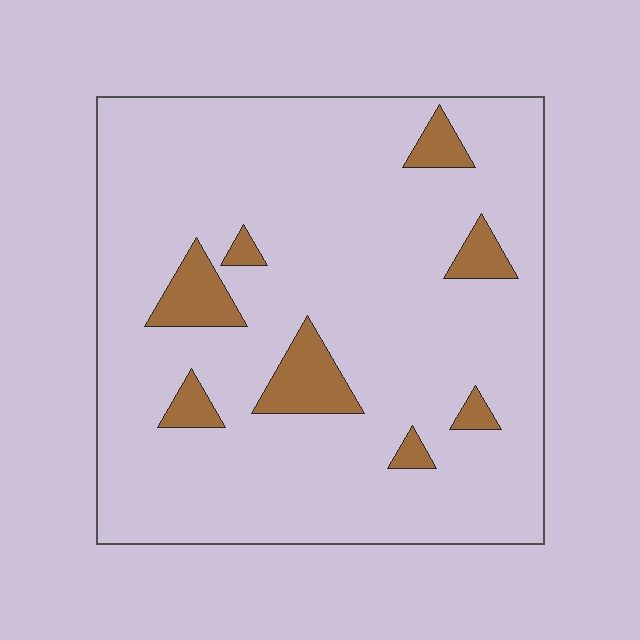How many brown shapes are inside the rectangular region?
8.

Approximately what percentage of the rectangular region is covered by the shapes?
Approximately 10%.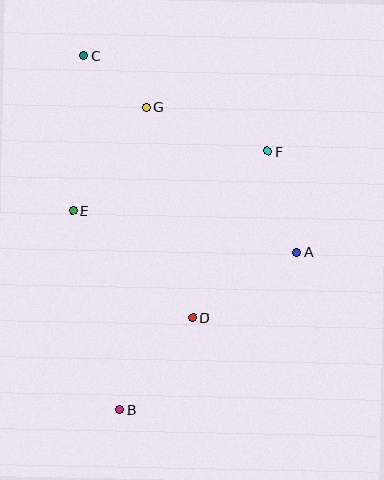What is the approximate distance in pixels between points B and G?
The distance between B and G is approximately 303 pixels.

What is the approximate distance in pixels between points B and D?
The distance between B and D is approximately 118 pixels.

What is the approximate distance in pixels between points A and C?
The distance between A and C is approximately 290 pixels.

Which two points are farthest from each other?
Points B and C are farthest from each other.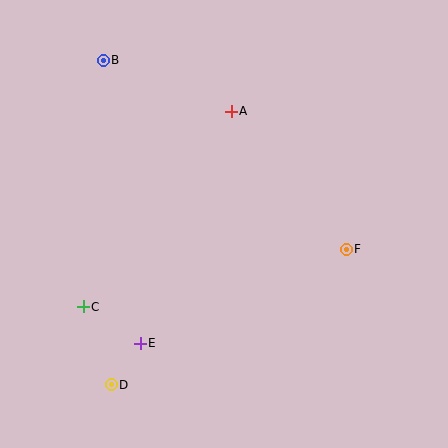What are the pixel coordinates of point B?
Point B is at (103, 60).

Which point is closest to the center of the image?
Point A at (231, 111) is closest to the center.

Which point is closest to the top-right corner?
Point A is closest to the top-right corner.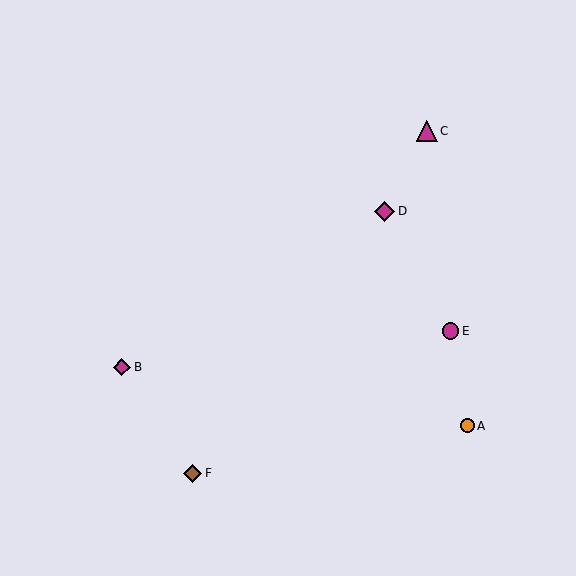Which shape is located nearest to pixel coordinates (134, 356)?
The magenta diamond (labeled B) at (122, 367) is nearest to that location.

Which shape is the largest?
The magenta triangle (labeled C) is the largest.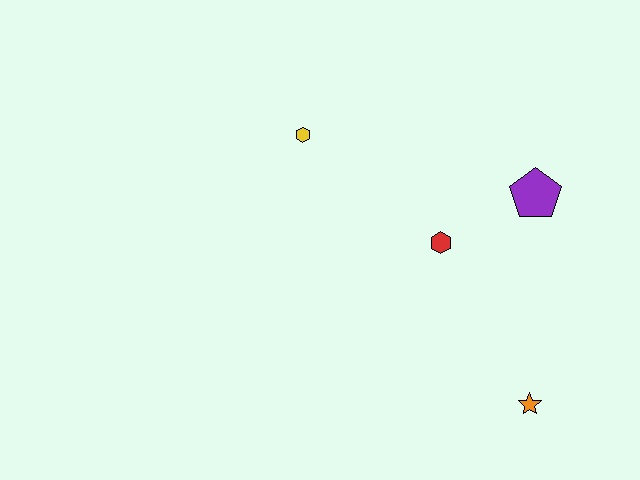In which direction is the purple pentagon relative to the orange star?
The purple pentagon is above the orange star.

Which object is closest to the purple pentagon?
The red hexagon is closest to the purple pentagon.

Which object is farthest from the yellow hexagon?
The orange star is farthest from the yellow hexagon.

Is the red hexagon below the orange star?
No